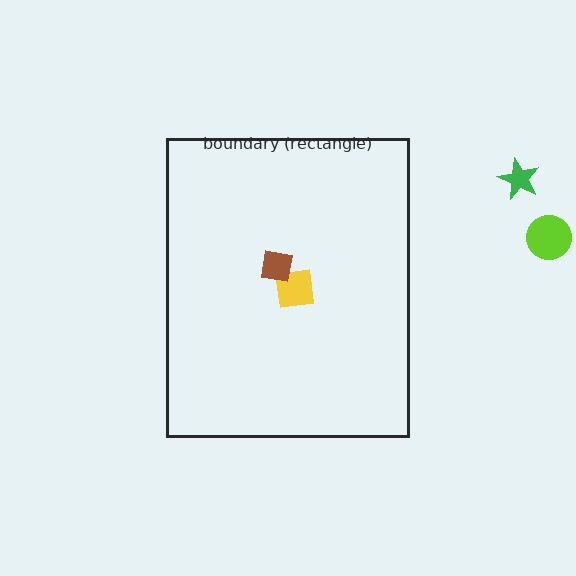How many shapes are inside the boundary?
2 inside, 2 outside.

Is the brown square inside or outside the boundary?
Inside.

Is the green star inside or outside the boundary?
Outside.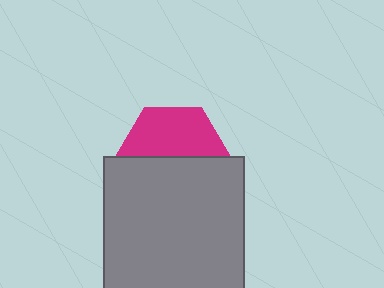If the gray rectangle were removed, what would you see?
You would see the complete magenta hexagon.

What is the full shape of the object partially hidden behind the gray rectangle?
The partially hidden object is a magenta hexagon.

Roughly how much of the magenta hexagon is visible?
About half of it is visible (roughly 48%).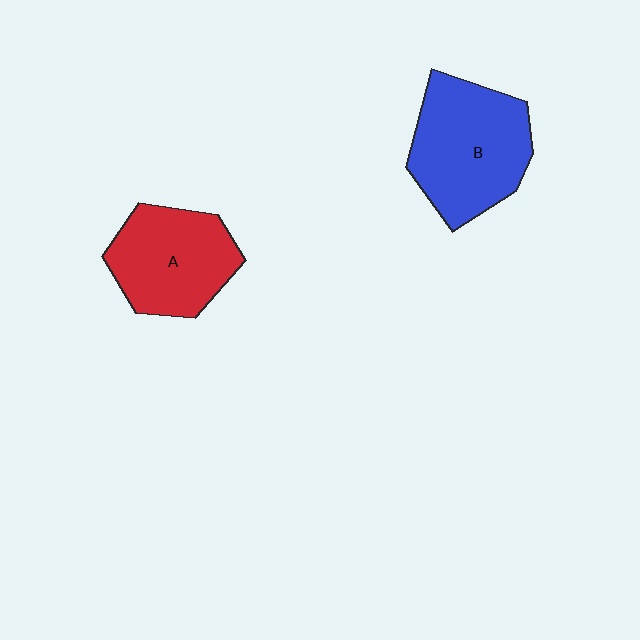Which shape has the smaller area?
Shape A (red).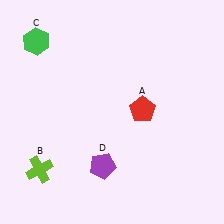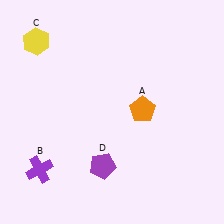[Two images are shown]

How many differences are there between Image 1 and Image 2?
There are 3 differences between the two images.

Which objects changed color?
A changed from red to orange. B changed from lime to purple. C changed from green to yellow.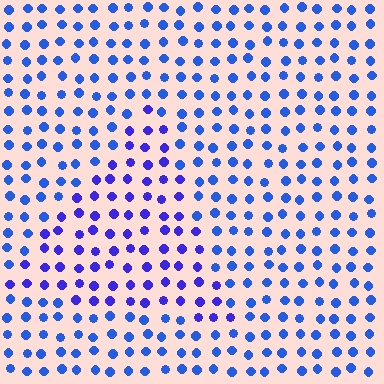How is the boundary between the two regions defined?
The boundary is defined purely by a slight shift in hue (about 25 degrees). Spacing, size, and orientation are identical on both sides.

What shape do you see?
I see a triangle.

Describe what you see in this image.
The image is filled with small blue elements in a uniform arrangement. A triangle-shaped region is visible where the elements are tinted to a slightly different hue, forming a subtle color boundary.